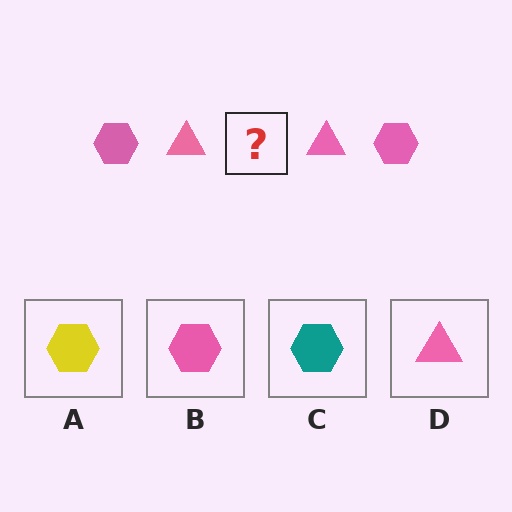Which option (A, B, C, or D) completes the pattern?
B.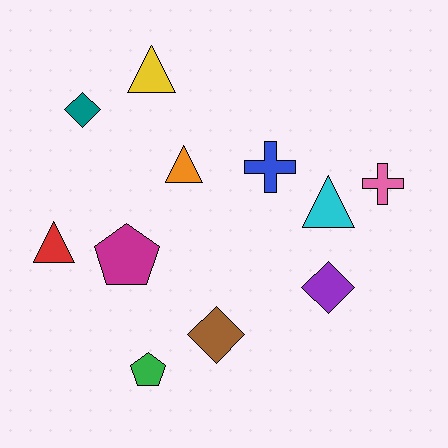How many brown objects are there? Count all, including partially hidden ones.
There is 1 brown object.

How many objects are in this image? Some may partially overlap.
There are 11 objects.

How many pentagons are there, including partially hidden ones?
There are 2 pentagons.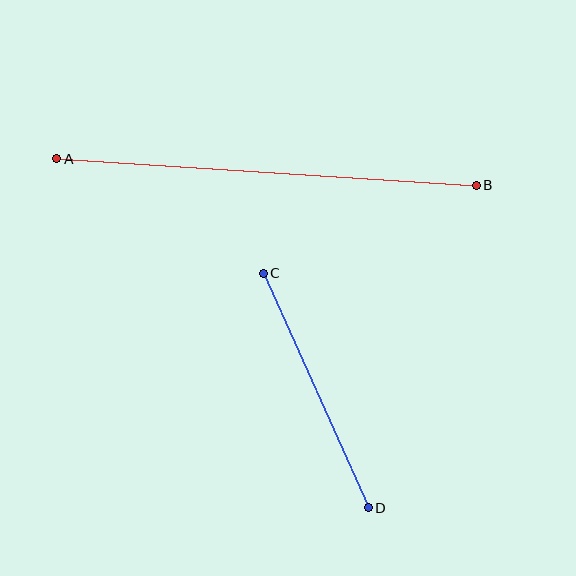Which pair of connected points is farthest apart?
Points A and B are farthest apart.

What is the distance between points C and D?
The distance is approximately 257 pixels.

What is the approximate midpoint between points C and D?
The midpoint is at approximately (316, 391) pixels.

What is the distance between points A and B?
The distance is approximately 421 pixels.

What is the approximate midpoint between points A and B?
The midpoint is at approximately (267, 172) pixels.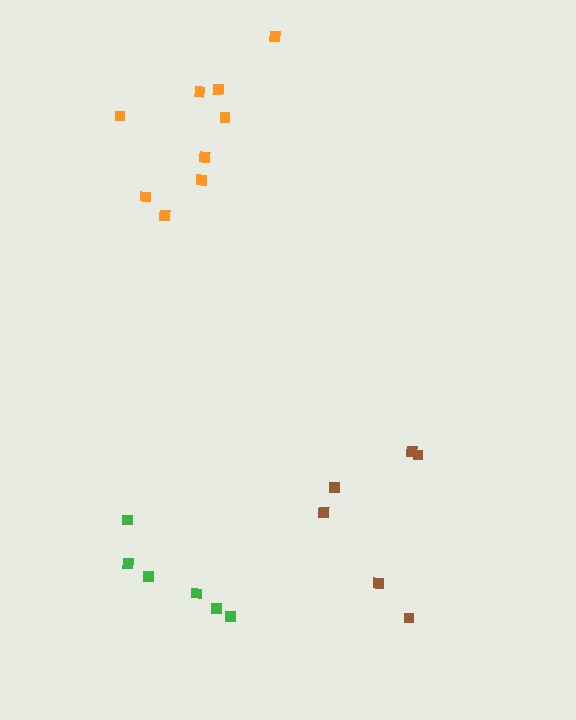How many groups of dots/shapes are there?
There are 3 groups.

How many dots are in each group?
Group 1: 9 dots, Group 2: 6 dots, Group 3: 6 dots (21 total).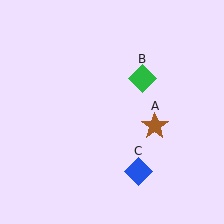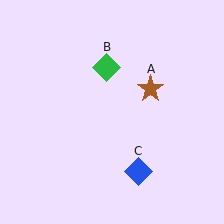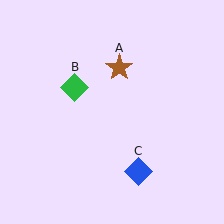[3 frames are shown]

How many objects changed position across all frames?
2 objects changed position: brown star (object A), green diamond (object B).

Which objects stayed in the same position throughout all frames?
Blue diamond (object C) remained stationary.